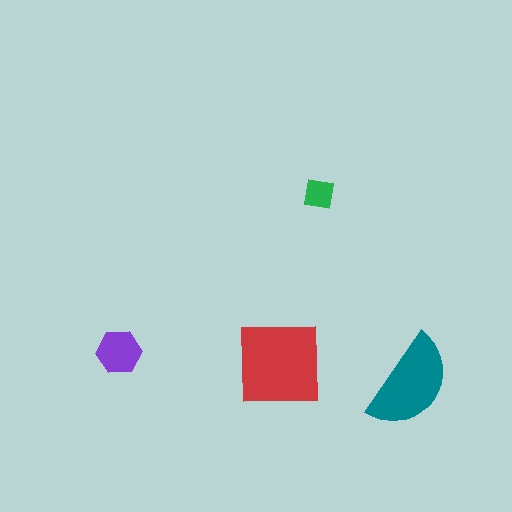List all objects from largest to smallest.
The red square, the teal semicircle, the purple hexagon, the green square.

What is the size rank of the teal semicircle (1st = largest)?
2nd.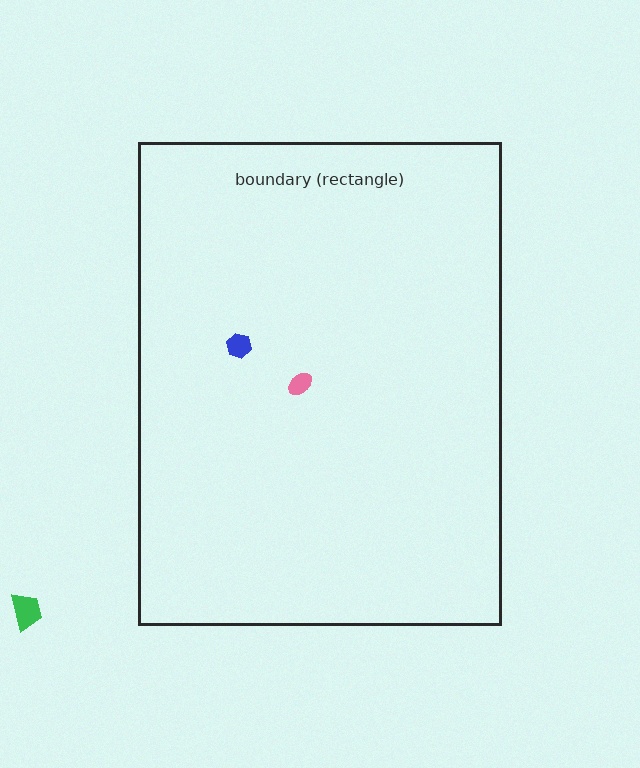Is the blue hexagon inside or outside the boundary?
Inside.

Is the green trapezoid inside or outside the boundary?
Outside.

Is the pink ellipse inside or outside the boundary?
Inside.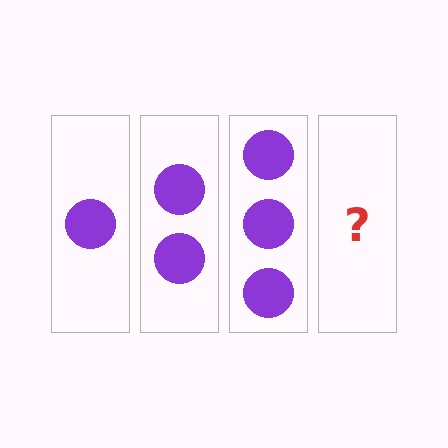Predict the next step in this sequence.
The next step is 4 circles.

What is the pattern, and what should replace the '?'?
The pattern is that each step adds one more circle. The '?' should be 4 circles.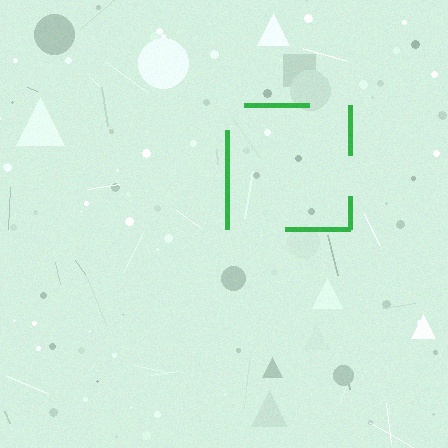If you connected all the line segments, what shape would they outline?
They would outline a square.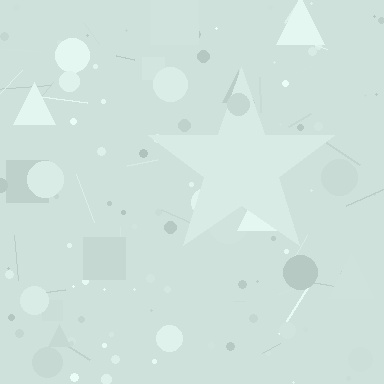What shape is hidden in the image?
A star is hidden in the image.